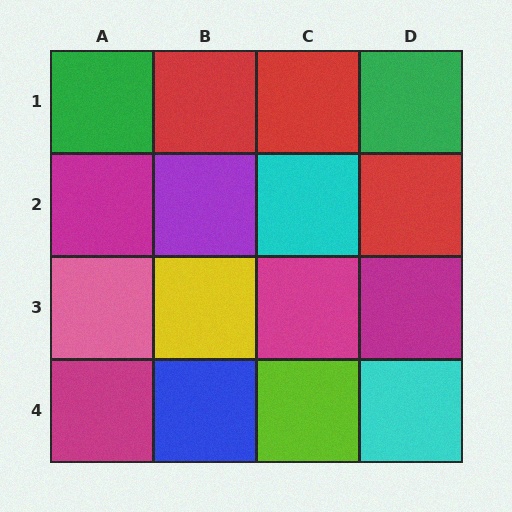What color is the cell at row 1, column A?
Green.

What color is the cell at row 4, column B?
Blue.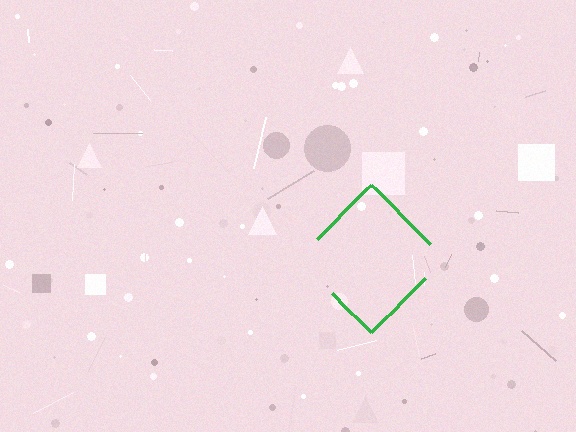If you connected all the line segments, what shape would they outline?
They would outline a diamond.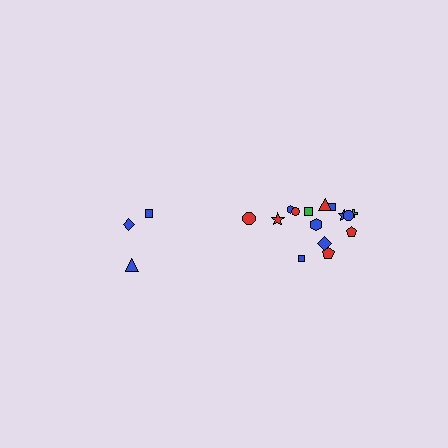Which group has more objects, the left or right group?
The right group.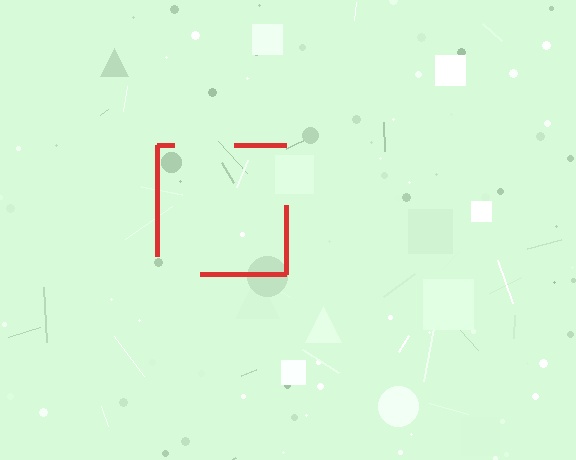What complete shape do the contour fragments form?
The contour fragments form a square.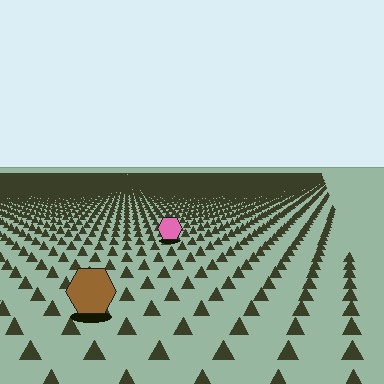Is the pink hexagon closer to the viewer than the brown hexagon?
No. The brown hexagon is closer — you can tell from the texture gradient: the ground texture is coarser near it.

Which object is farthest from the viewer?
The pink hexagon is farthest from the viewer. It appears smaller and the ground texture around it is denser.